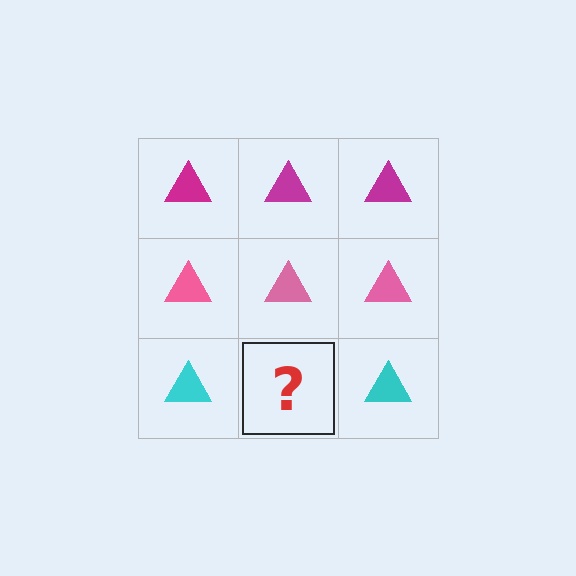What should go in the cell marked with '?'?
The missing cell should contain a cyan triangle.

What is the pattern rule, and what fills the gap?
The rule is that each row has a consistent color. The gap should be filled with a cyan triangle.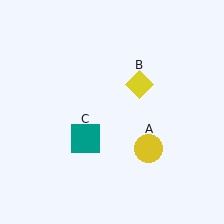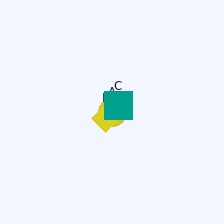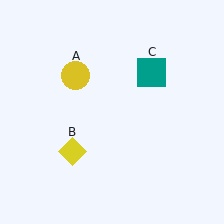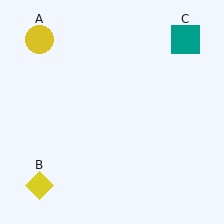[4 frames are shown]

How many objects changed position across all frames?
3 objects changed position: yellow circle (object A), yellow diamond (object B), teal square (object C).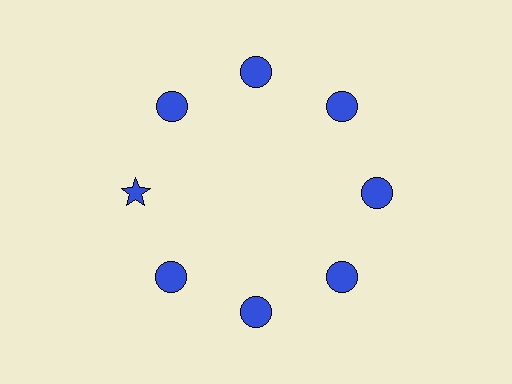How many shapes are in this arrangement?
There are 8 shapes arranged in a ring pattern.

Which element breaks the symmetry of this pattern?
The blue star at roughly the 9 o'clock position breaks the symmetry. All other shapes are blue circles.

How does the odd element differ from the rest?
It has a different shape: star instead of circle.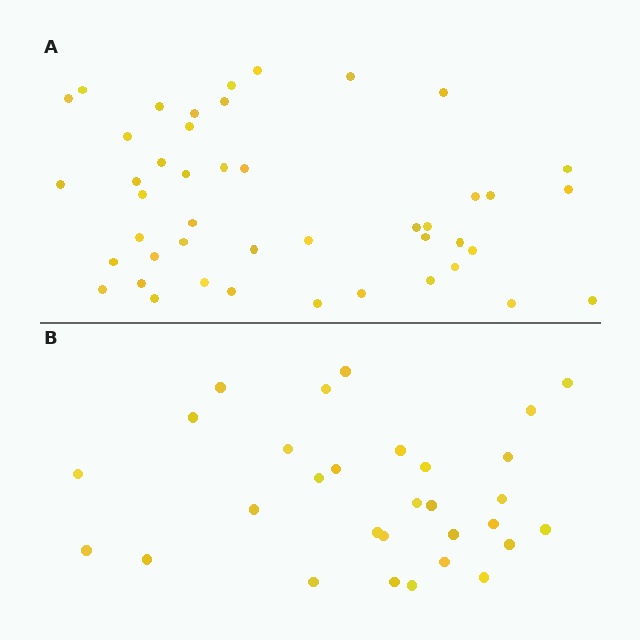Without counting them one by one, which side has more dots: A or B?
Region A (the top region) has more dots.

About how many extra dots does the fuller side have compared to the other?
Region A has approximately 15 more dots than region B.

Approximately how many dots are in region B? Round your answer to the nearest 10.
About 30 dots.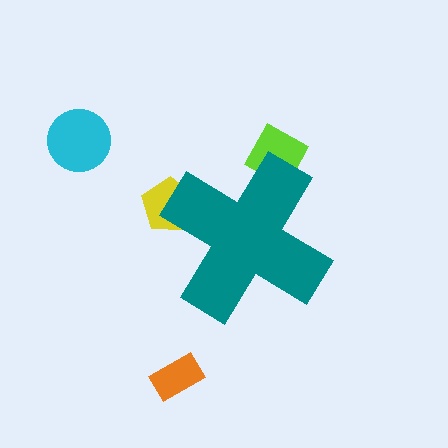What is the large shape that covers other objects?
A teal cross.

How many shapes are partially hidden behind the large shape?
2 shapes are partially hidden.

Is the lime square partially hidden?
Yes, the lime square is partially hidden behind the teal cross.